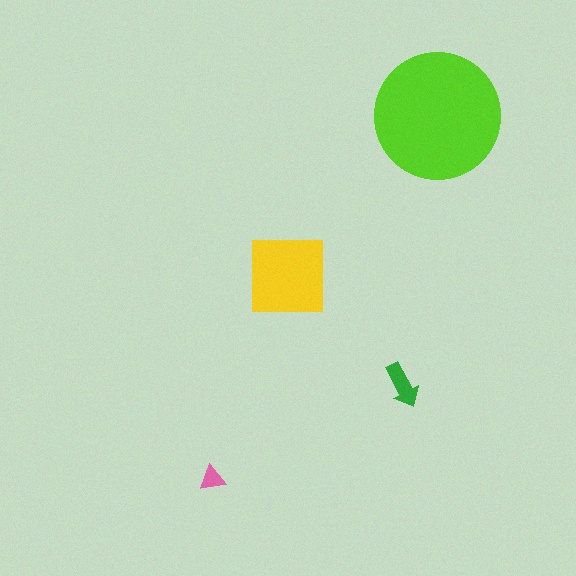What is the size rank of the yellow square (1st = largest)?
2nd.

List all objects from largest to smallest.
The lime circle, the yellow square, the green arrow, the pink triangle.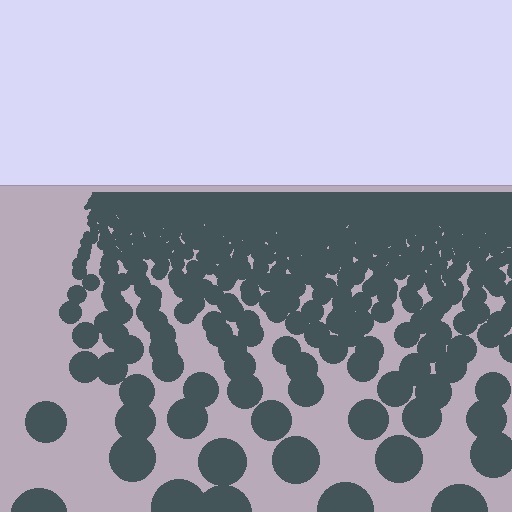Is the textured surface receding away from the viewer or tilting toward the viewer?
The surface is receding away from the viewer. Texture elements get smaller and denser toward the top.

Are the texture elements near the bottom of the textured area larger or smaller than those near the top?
Larger. Near the bottom, elements are closer to the viewer and appear at a bigger on-screen size.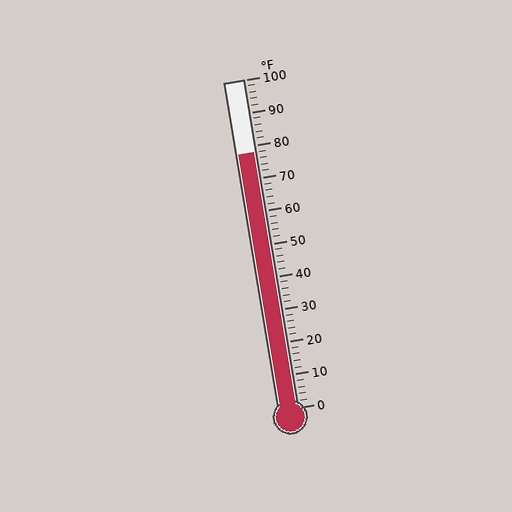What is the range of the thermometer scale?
The thermometer scale ranges from 0°F to 100°F.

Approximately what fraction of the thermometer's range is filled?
The thermometer is filled to approximately 80% of its range.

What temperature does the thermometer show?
The thermometer shows approximately 78°F.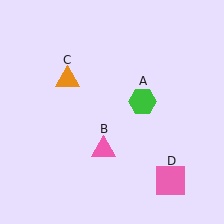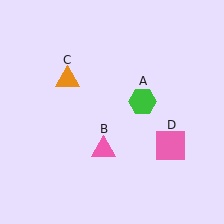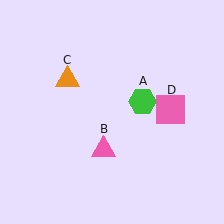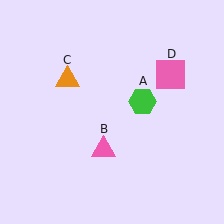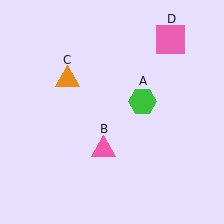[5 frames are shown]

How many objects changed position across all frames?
1 object changed position: pink square (object D).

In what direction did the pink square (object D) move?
The pink square (object D) moved up.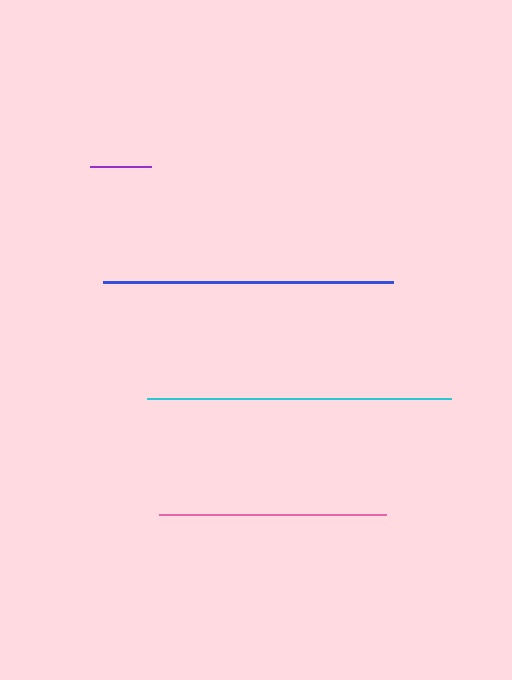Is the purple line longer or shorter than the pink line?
The pink line is longer than the purple line.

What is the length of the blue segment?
The blue segment is approximately 290 pixels long.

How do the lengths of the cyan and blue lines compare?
The cyan and blue lines are approximately the same length.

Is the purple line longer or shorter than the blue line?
The blue line is longer than the purple line.